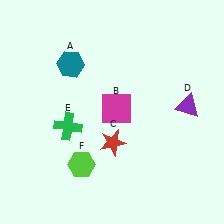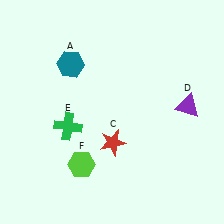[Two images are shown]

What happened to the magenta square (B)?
The magenta square (B) was removed in Image 2. It was in the top-right area of Image 1.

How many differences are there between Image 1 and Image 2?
There is 1 difference between the two images.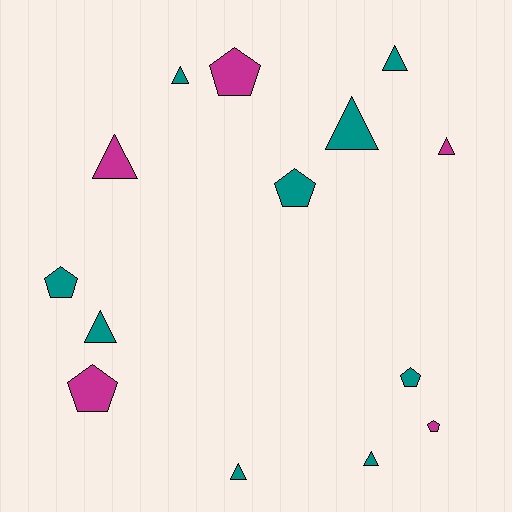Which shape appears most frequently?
Triangle, with 8 objects.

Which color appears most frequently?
Teal, with 9 objects.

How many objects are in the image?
There are 14 objects.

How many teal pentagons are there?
There are 3 teal pentagons.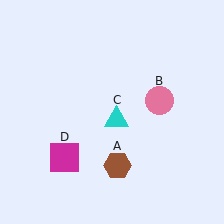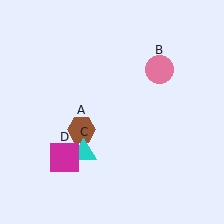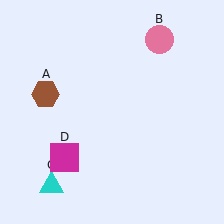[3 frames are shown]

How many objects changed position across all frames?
3 objects changed position: brown hexagon (object A), pink circle (object B), cyan triangle (object C).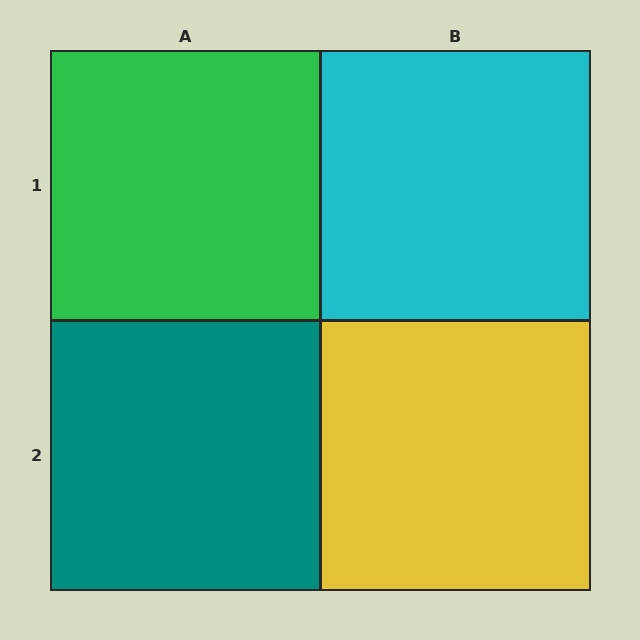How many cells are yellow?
1 cell is yellow.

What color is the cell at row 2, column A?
Teal.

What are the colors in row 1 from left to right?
Green, cyan.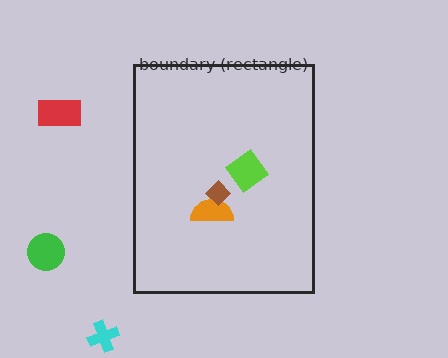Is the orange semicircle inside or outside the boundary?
Inside.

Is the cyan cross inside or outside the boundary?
Outside.